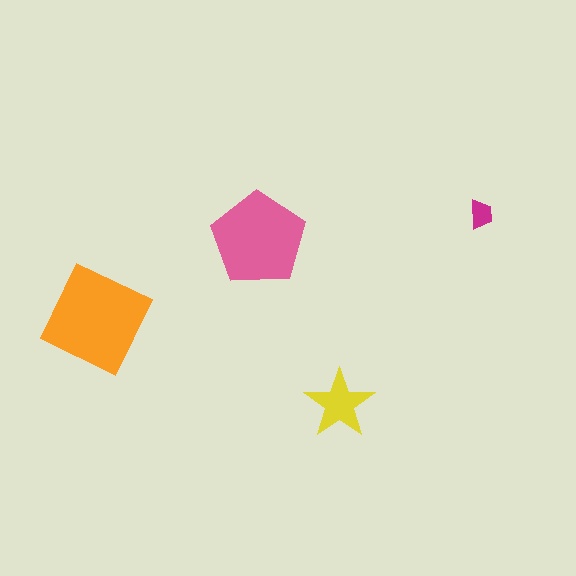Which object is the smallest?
The magenta trapezoid.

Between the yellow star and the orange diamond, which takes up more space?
The orange diamond.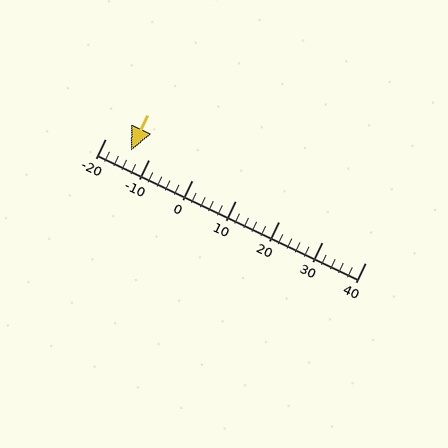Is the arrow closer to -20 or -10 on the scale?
The arrow is closer to -10.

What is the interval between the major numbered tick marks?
The major tick marks are spaced 10 units apart.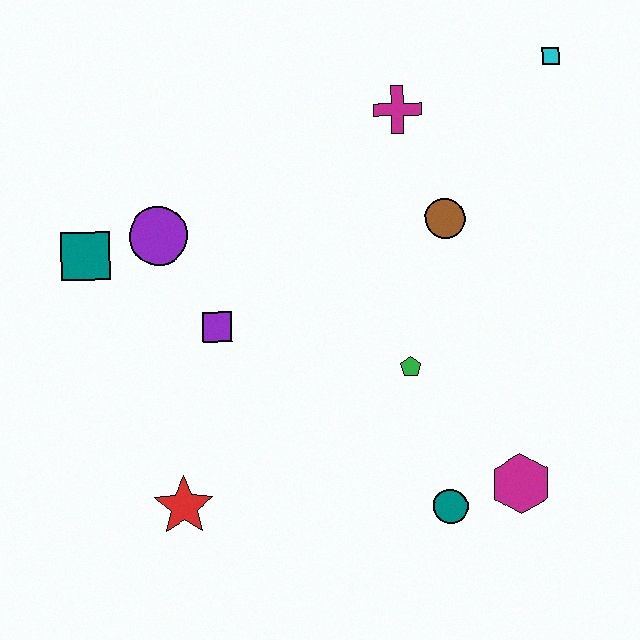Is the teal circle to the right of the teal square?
Yes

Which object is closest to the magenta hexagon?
The teal circle is closest to the magenta hexagon.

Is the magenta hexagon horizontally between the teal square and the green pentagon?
No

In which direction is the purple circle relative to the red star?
The purple circle is above the red star.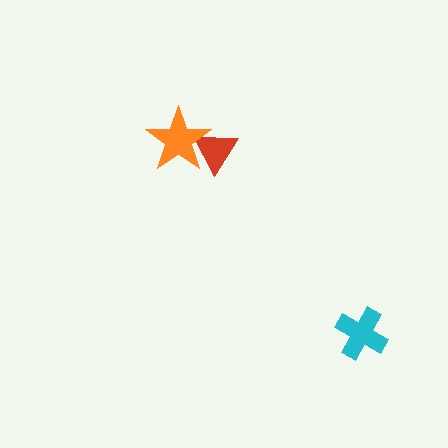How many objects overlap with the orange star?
1 object overlaps with the orange star.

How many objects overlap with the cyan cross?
0 objects overlap with the cyan cross.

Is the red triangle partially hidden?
Yes, it is partially covered by another shape.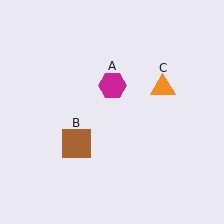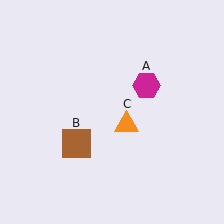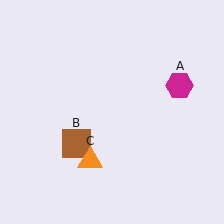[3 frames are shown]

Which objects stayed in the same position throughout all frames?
Brown square (object B) remained stationary.